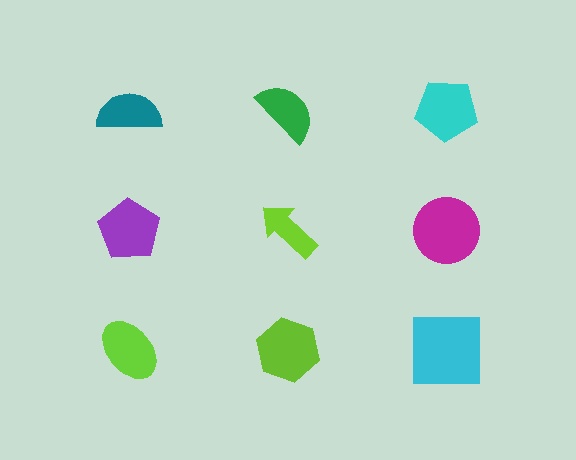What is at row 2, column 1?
A purple pentagon.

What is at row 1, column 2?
A green semicircle.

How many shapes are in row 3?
3 shapes.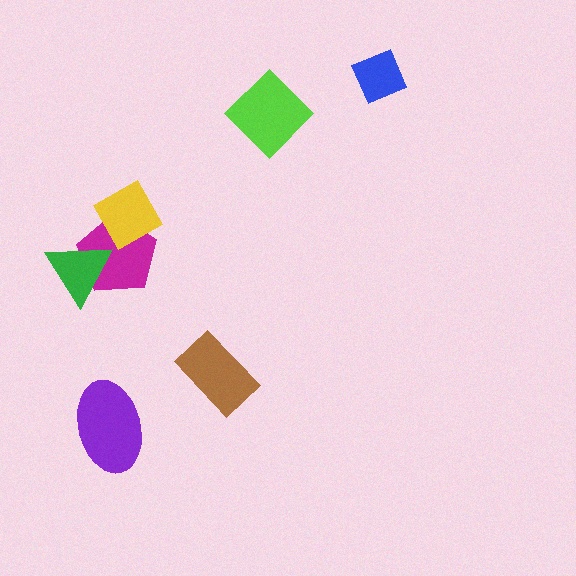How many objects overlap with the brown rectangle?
0 objects overlap with the brown rectangle.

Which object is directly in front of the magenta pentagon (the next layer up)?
The green triangle is directly in front of the magenta pentagon.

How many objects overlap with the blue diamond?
0 objects overlap with the blue diamond.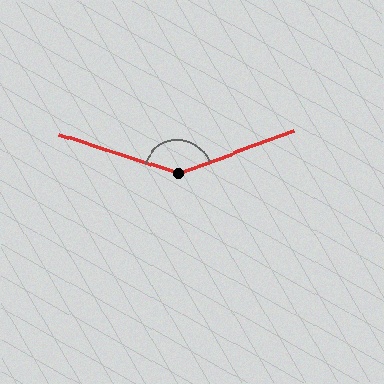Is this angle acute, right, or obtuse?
It is obtuse.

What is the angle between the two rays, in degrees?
Approximately 141 degrees.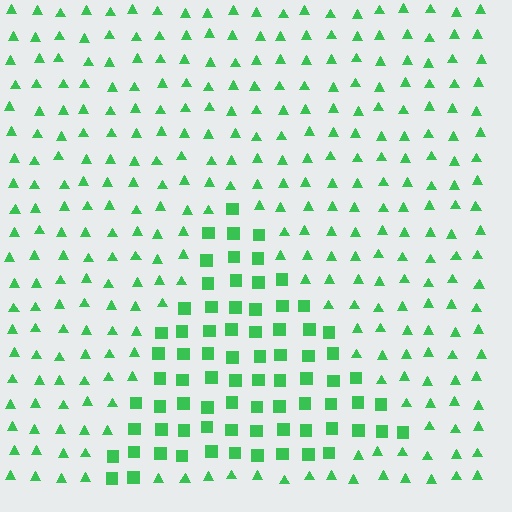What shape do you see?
I see a triangle.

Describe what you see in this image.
The image is filled with small green elements arranged in a uniform grid. A triangle-shaped region contains squares, while the surrounding area contains triangles. The boundary is defined purely by the change in element shape.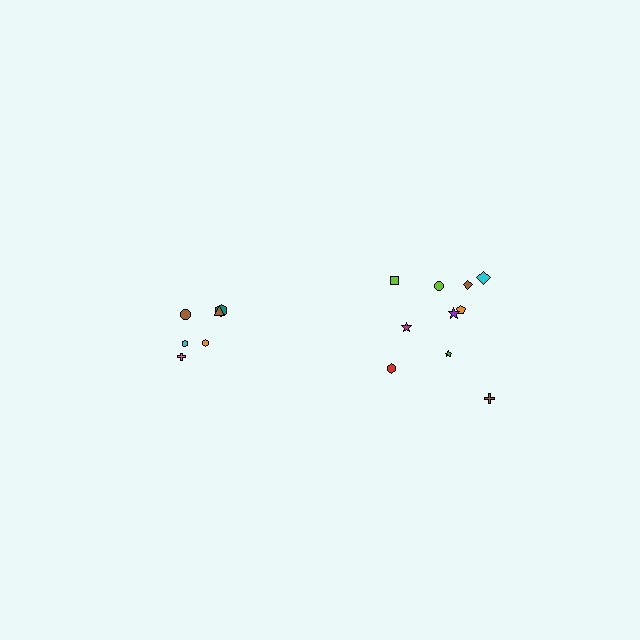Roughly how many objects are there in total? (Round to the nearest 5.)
Roughly 15 objects in total.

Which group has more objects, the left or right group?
The right group.